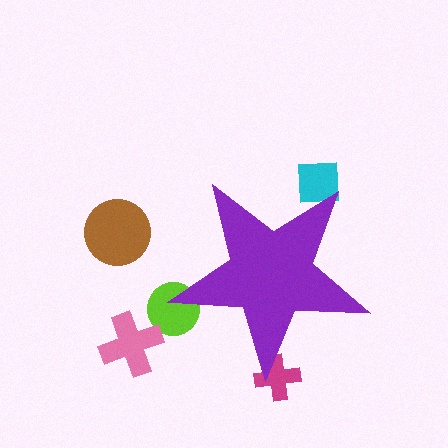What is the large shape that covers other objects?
A purple star.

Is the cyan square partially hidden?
Yes, the cyan square is partially hidden behind the purple star.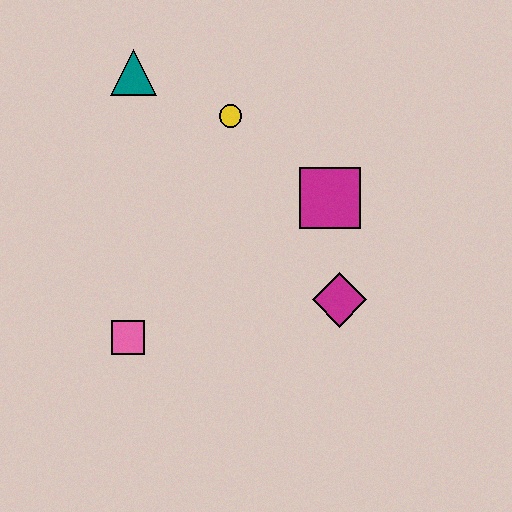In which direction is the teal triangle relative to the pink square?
The teal triangle is above the pink square.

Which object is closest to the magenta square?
The magenta diamond is closest to the magenta square.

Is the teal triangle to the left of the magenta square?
Yes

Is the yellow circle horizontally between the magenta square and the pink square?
Yes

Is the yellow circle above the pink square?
Yes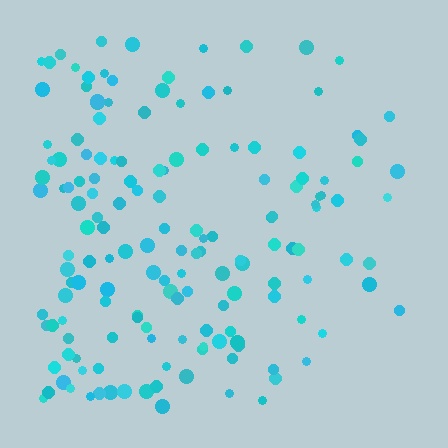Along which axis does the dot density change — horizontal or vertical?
Horizontal.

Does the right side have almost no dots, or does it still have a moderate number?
Still a moderate number, just noticeably fewer than the left.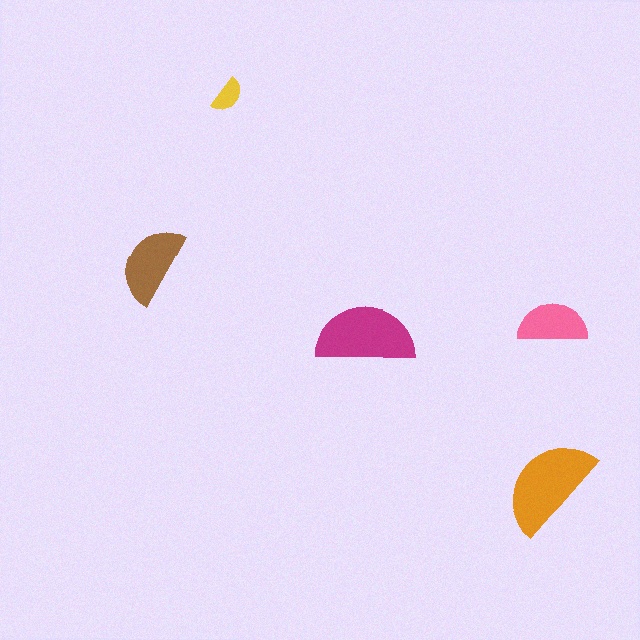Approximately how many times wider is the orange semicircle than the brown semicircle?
About 1.5 times wider.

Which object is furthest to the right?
The pink semicircle is rightmost.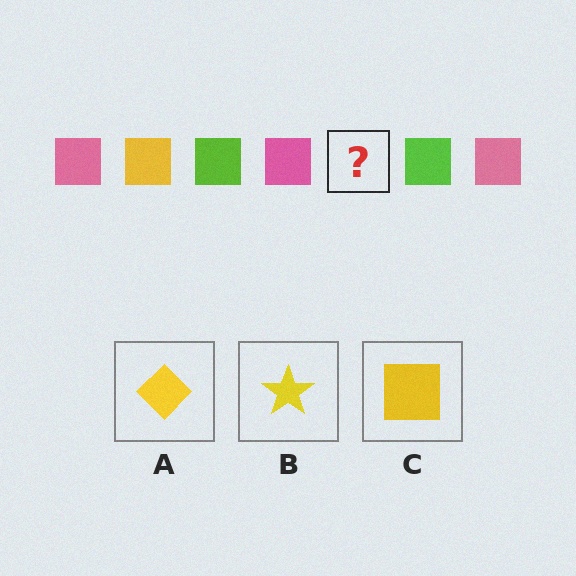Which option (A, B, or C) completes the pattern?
C.